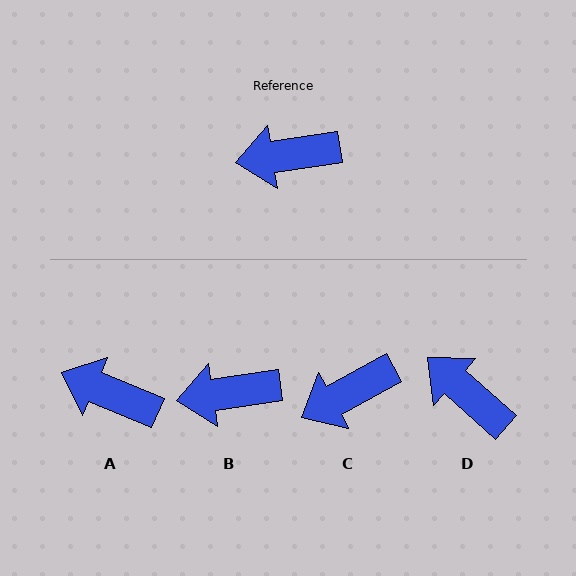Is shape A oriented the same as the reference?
No, it is off by about 31 degrees.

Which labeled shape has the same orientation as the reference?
B.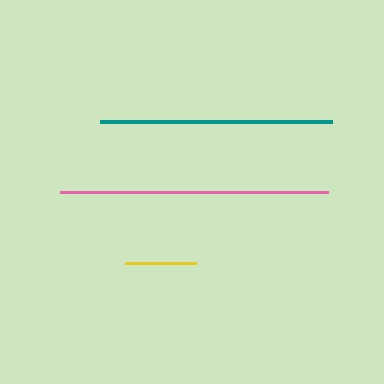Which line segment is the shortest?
The yellow line is the shortest at approximately 71 pixels.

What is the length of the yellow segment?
The yellow segment is approximately 71 pixels long.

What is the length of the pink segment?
The pink segment is approximately 268 pixels long.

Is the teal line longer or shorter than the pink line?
The pink line is longer than the teal line.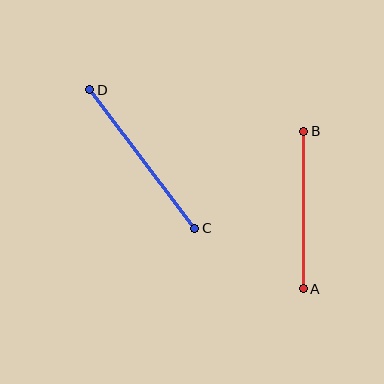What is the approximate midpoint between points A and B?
The midpoint is at approximately (303, 210) pixels.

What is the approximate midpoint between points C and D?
The midpoint is at approximately (142, 159) pixels.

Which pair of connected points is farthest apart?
Points C and D are farthest apart.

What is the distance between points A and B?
The distance is approximately 158 pixels.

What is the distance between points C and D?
The distance is approximately 174 pixels.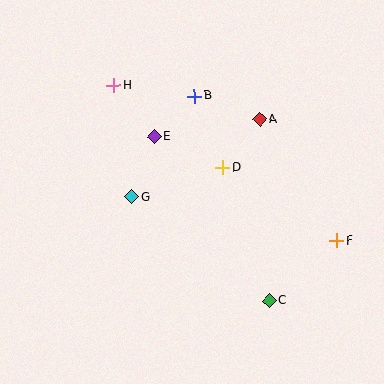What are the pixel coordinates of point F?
Point F is at (337, 241).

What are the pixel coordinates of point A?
Point A is at (260, 119).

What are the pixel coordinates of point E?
Point E is at (154, 137).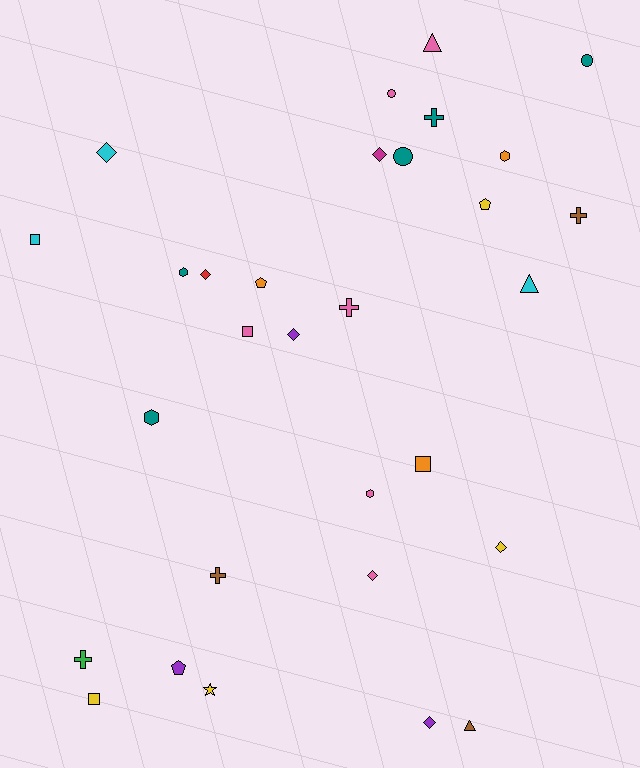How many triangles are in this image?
There are 3 triangles.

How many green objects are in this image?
There is 1 green object.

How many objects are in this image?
There are 30 objects.